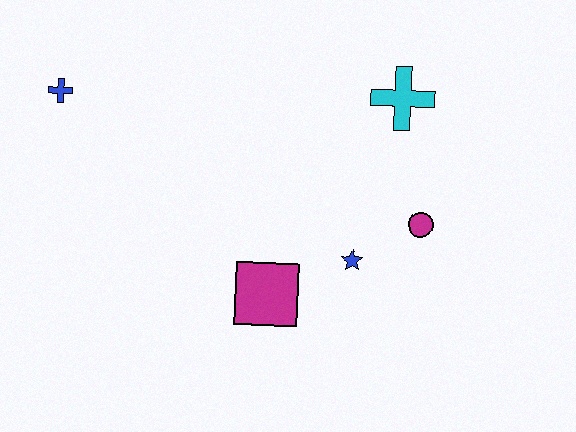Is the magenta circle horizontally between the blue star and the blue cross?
No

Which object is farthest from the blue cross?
The magenta circle is farthest from the blue cross.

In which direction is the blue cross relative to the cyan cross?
The blue cross is to the left of the cyan cross.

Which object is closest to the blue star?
The magenta circle is closest to the blue star.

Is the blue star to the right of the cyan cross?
No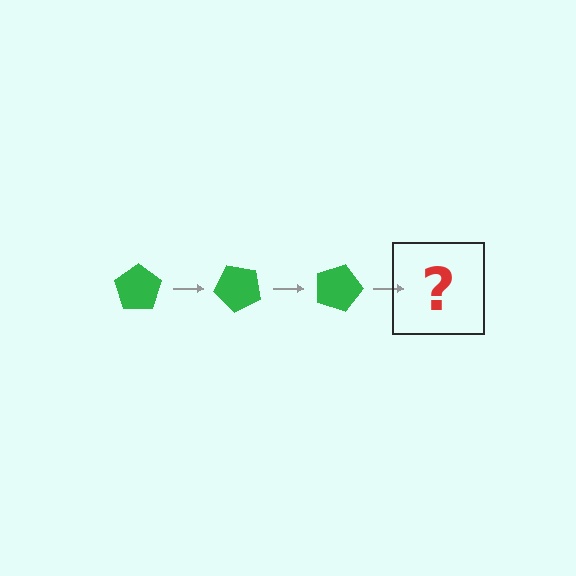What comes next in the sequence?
The next element should be a green pentagon rotated 135 degrees.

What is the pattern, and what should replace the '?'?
The pattern is that the pentagon rotates 45 degrees each step. The '?' should be a green pentagon rotated 135 degrees.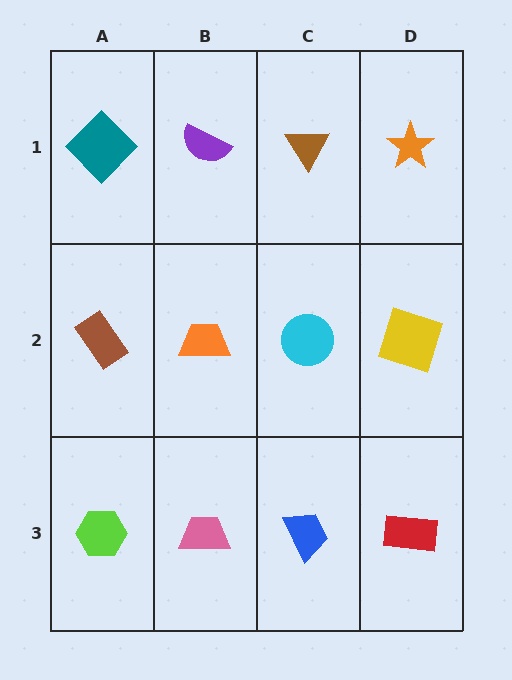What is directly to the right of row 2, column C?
A yellow square.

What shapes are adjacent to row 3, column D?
A yellow square (row 2, column D), a blue trapezoid (row 3, column C).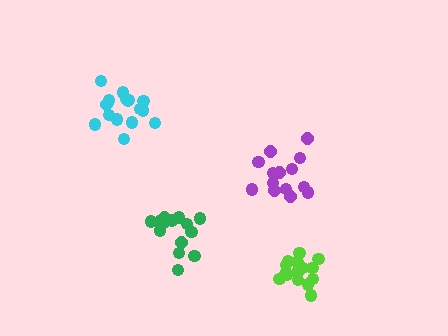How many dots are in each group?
Group 1: 14 dots, Group 2: 16 dots, Group 3: 16 dots, Group 4: 14 dots (60 total).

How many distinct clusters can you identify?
There are 4 distinct clusters.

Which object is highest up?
The cyan cluster is topmost.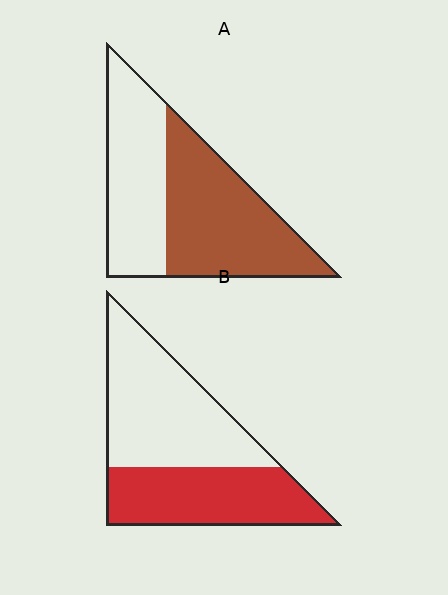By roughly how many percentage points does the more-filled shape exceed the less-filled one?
By roughly 10 percentage points (A over B).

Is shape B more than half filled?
No.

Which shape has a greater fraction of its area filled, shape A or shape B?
Shape A.